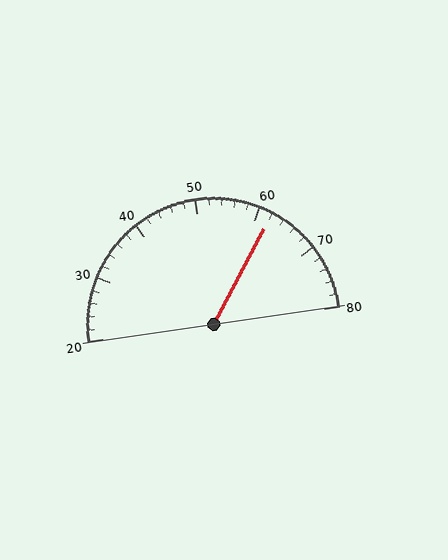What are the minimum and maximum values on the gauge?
The gauge ranges from 20 to 80.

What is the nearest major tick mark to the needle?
The nearest major tick mark is 60.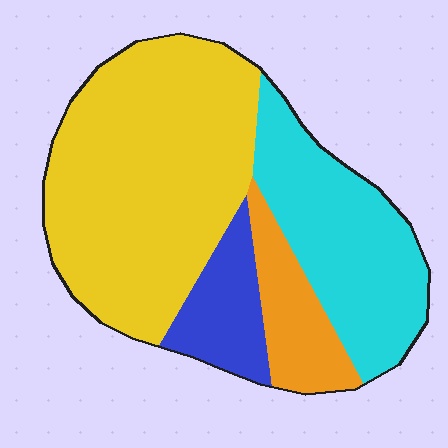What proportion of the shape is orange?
Orange covers 11% of the shape.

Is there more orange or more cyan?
Cyan.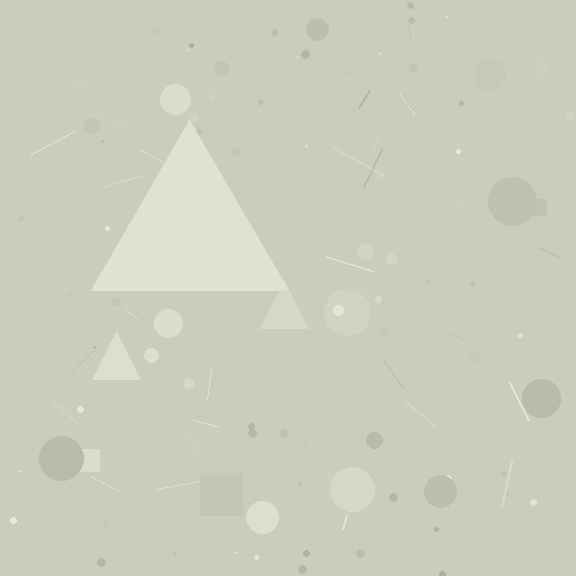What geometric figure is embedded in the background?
A triangle is embedded in the background.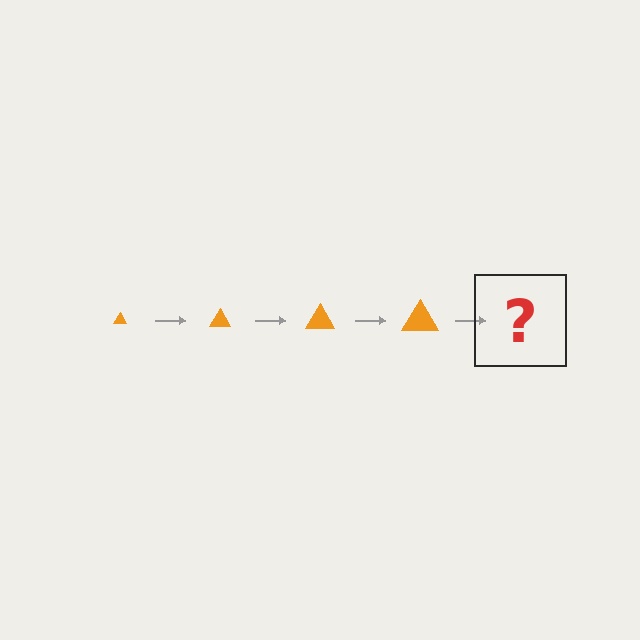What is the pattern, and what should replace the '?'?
The pattern is that the triangle gets progressively larger each step. The '?' should be an orange triangle, larger than the previous one.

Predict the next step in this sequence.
The next step is an orange triangle, larger than the previous one.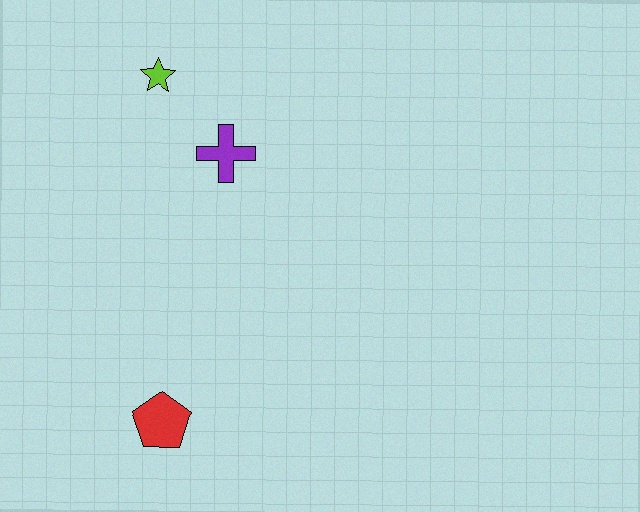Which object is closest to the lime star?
The purple cross is closest to the lime star.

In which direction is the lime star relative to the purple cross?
The lime star is above the purple cross.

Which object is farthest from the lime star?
The red pentagon is farthest from the lime star.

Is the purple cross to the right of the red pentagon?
Yes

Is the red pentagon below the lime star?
Yes